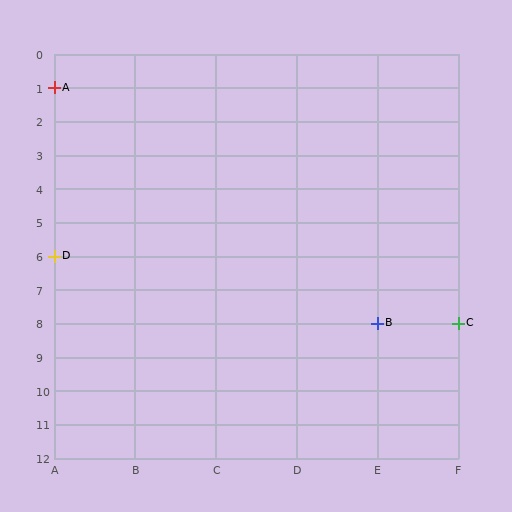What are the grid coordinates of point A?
Point A is at grid coordinates (A, 1).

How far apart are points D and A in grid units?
Points D and A are 5 rows apart.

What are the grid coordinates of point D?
Point D is at grid coordinates (A, 6).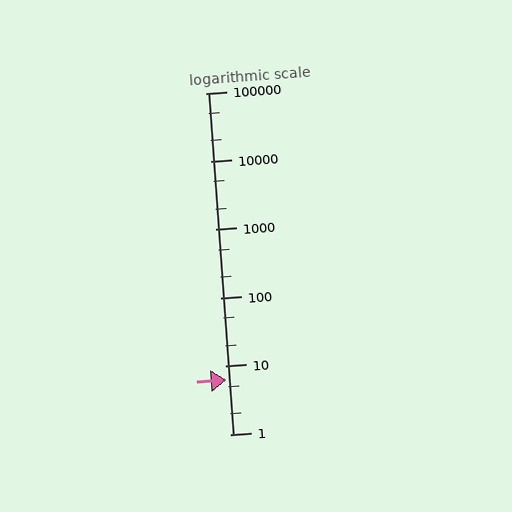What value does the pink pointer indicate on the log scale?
The pointer indicates approximately 6.2.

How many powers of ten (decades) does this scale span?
The scale spans 5 decades, from 1 to 100000.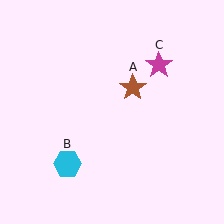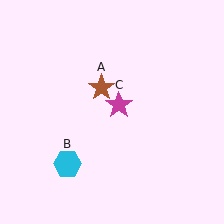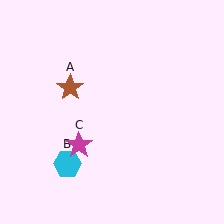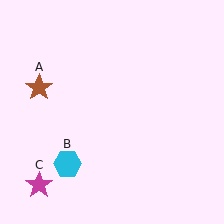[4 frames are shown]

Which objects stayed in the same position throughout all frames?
Cyan hexagon (object B) remained stationary.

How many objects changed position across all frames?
2 objects changed position: brown star (object A), magenta star (object C).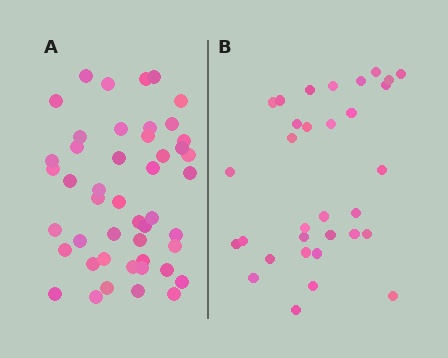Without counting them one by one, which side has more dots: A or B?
Region A (the left region) has more dots.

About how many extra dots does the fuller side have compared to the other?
Region A has approximately 15 more dots than region B.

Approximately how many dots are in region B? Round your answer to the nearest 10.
About 30 dots. (The exact count is 32, which rounds to 30.)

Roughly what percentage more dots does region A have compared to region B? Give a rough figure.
About 45% more.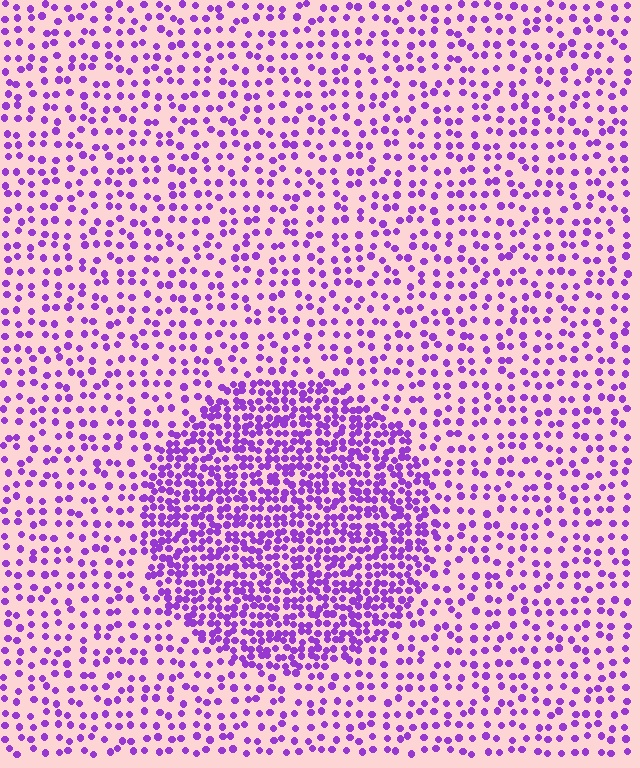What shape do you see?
I see a circle.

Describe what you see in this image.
The image contains small purple elements arranged at two different densities. A circle-shaped region is visible where the elements are more densely packed than the surrounding area.